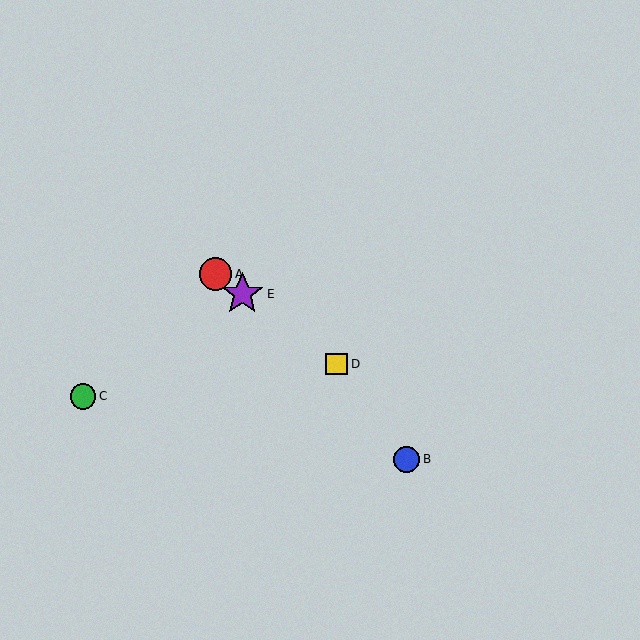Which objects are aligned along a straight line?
Objects A, D, E are aligned along a straight line.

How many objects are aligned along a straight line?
3 objects (A, D, E) are aligned along a straight line.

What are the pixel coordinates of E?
Object E is at (242, 294).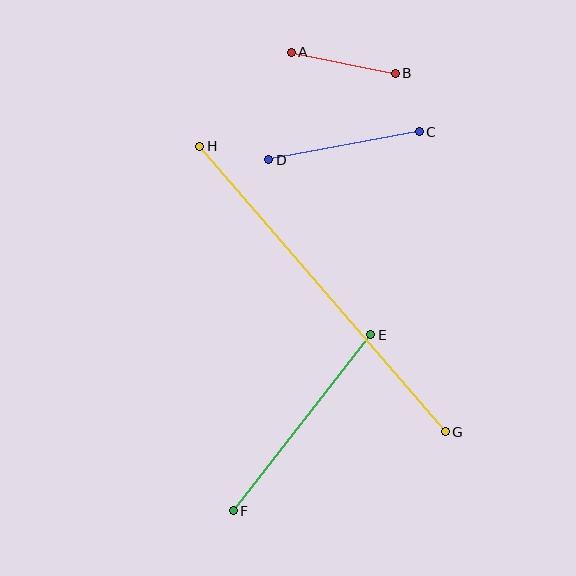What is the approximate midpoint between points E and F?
The midpoint is at approximately (302, 423) pixels.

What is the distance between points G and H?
The distance is approximately 376 pixels.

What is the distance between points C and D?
The distance is approximately 153 pixels.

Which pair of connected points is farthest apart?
Points G and H are farthest apart.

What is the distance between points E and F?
The distance is approximately 224 pixels.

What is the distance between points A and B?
The distance is approximately 106 pixels.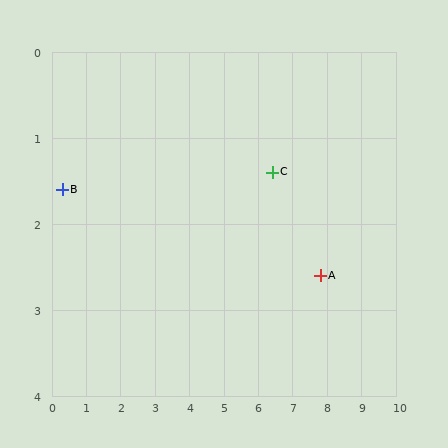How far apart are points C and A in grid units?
Points C and A are about 1.8 grid units apart.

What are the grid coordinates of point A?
Point A is at approximately (7.8, 2.6).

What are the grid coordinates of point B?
Point B is at approximately (0.3, 1.6).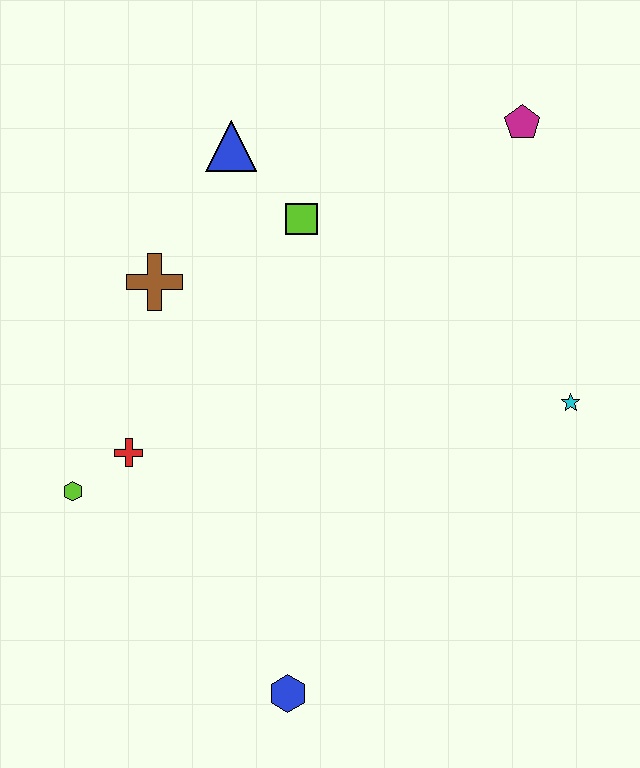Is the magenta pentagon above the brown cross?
Yes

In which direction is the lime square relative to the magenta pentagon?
The lime square is to the left of the magenta pentagon.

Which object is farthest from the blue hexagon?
The magenta pentagon is farthest from the blue hexagon.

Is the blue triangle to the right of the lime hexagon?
Yes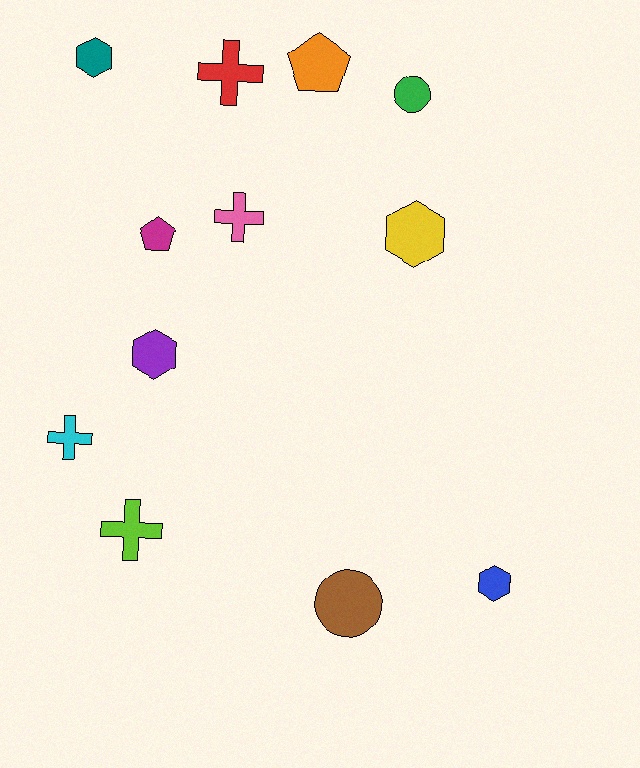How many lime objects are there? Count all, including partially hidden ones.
There is 1 lime object.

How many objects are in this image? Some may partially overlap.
There are 12 objects.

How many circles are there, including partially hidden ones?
There are 2 circles.